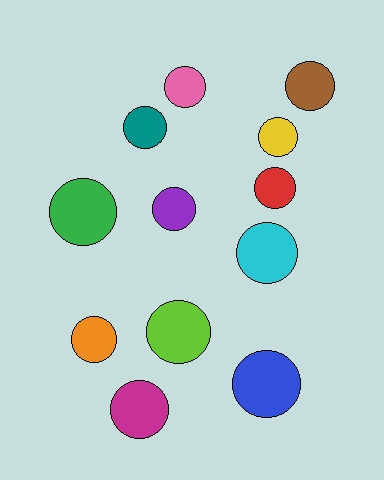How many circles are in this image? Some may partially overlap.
There are 12 circles.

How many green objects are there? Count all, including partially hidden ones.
There is 1 green object.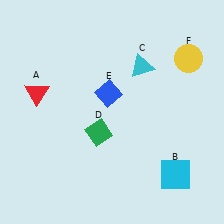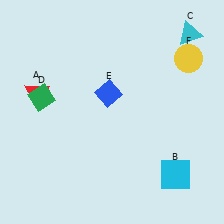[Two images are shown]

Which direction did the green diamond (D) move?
The green diamond (D) moved left.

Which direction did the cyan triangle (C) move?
The cyan triangle (C) moved right.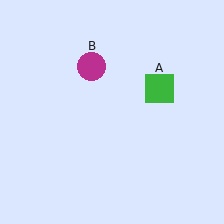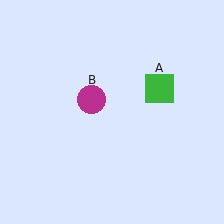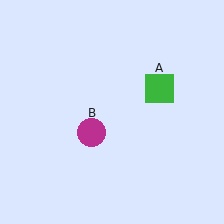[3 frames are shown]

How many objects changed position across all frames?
1 object changed position: magenta circle (object B).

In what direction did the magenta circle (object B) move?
The magenta circle (object B) moved down.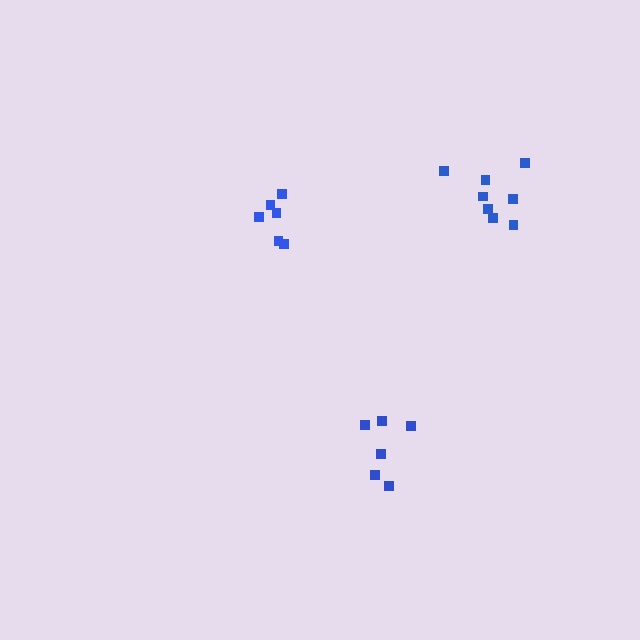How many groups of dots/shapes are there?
There are 3 groups.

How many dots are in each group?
Group 1: 6 dots, Group 2: 6 dots, Group 3: 8 dots (20 total).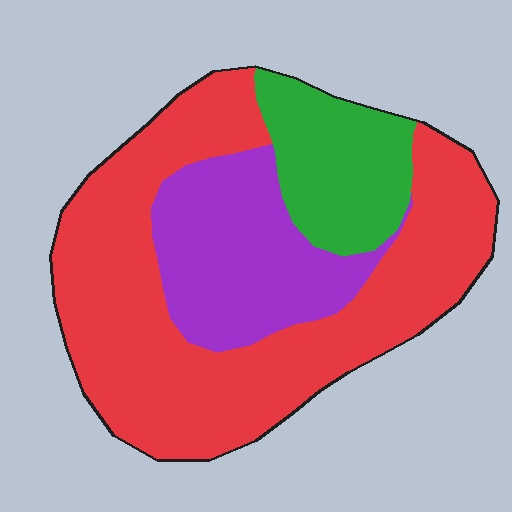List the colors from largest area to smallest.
From largest to smallest: red, purple, green.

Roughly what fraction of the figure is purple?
Purple covers around 25% of the figure.